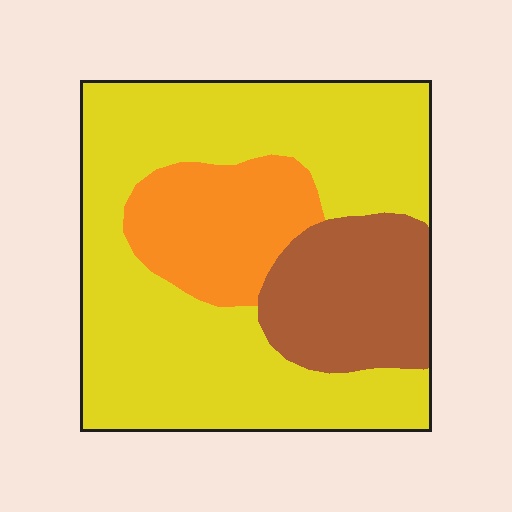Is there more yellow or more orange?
Yellow.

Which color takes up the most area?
Yellow, at roughly 65%.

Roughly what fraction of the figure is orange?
Orange covers 17% of the figure.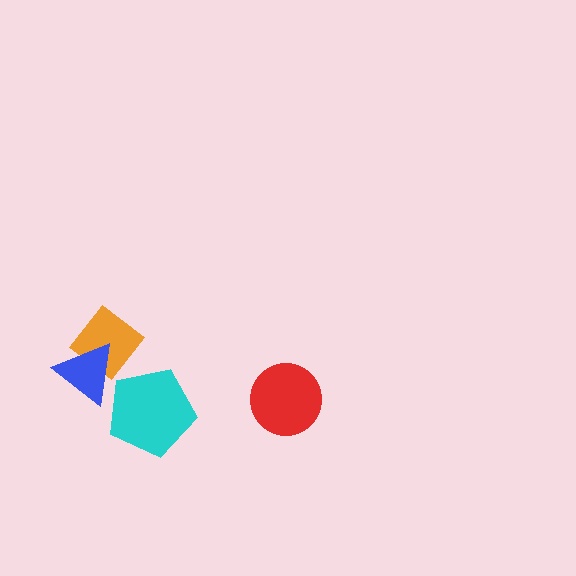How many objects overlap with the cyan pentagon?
0 objects overlap with the cyan pentagon.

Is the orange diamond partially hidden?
Yes, it is partially covered by another shape.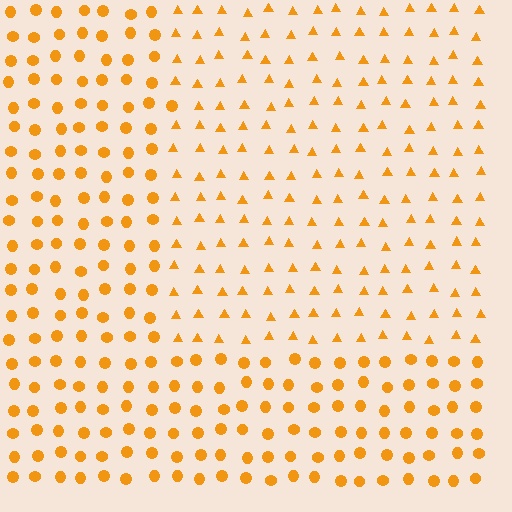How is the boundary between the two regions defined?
The boundary is defined by a change in element shape: triangles inside vs. circles outside. All elements share the same color and spacing.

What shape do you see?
I see a rectangle.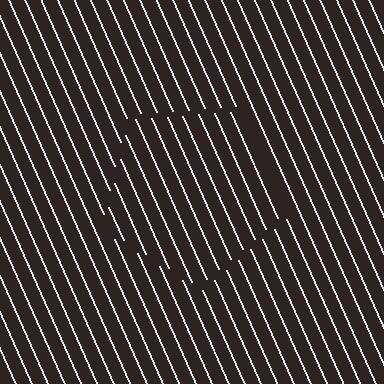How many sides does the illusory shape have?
5 sides — the line-ends trace a pentagon.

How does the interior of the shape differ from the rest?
The interior of the shape contains the same grating, shifted by half a period — the contour is defined by the phase discontinuity where line-ends from the inner and outer gratings abut.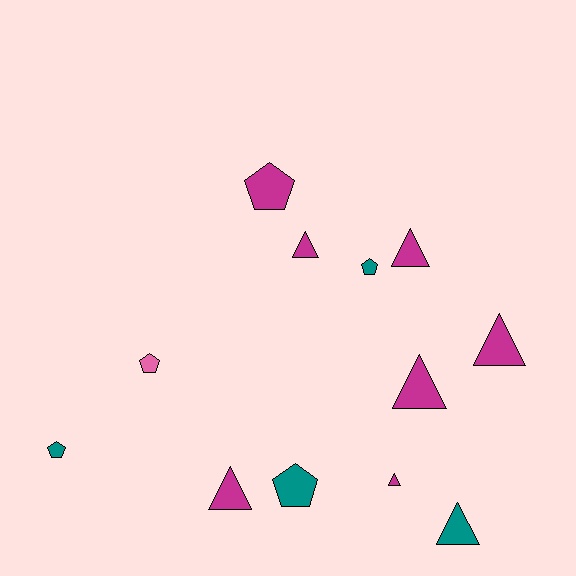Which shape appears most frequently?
Triangle, with 7 objects.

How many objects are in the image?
There are 12 objects.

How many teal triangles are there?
There is 1 teal triangle.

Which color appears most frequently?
Magenta, with 7 objects.